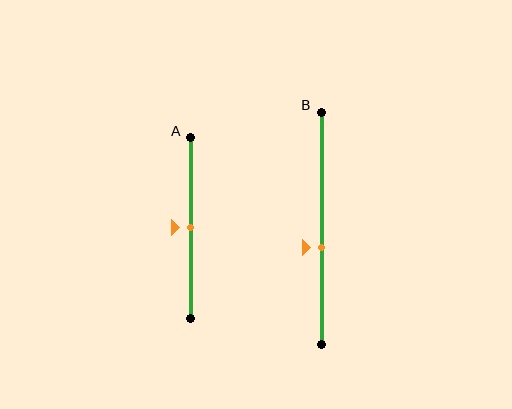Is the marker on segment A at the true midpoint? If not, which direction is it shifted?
Yes, the marker on segment A is at the true midpoint.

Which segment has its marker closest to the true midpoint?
Segment A has its marker closest to the true midpoint.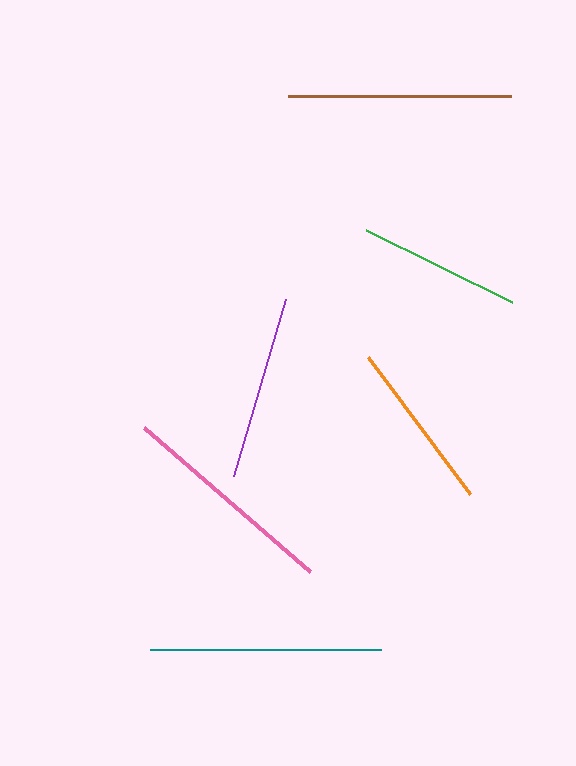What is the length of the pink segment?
The pink segment is approximately 220 pixels long.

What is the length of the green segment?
The green segment is approximately 163 pixels long.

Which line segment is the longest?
The teal line is the longest at approximately 232 pixels.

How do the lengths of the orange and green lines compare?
The orange and green lines are approximately the same length.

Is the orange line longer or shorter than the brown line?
The brown line is longer than the orange line.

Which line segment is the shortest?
The green line is the shortest at approximately 163 pixels.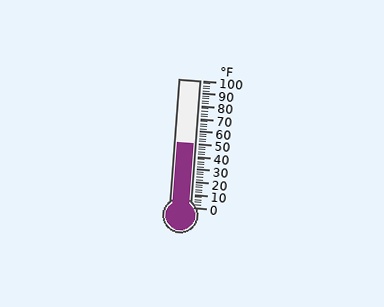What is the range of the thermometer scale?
The thermometer scale ranges from 0°F to 100°F.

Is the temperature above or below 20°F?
The temperature is above 20°F.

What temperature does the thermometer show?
The thermometer shows approximately 50°F.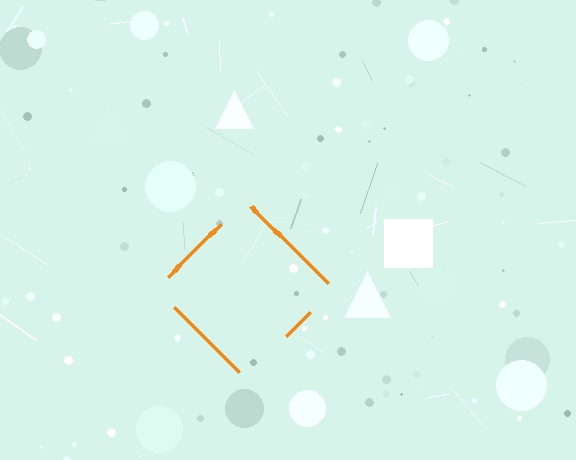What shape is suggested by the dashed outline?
The dashed outline suggests a diamond.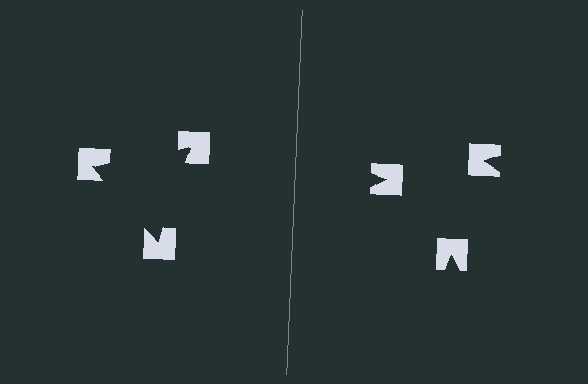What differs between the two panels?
The notched squares are positioned identically on both sides; only the wedge orientations differ. On the left they align to a triangle; on the right they are misaligned.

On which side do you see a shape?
An illusory triangle appears on the left side. On the right side the wedge cuts are rotated, so no coherent shape forms.